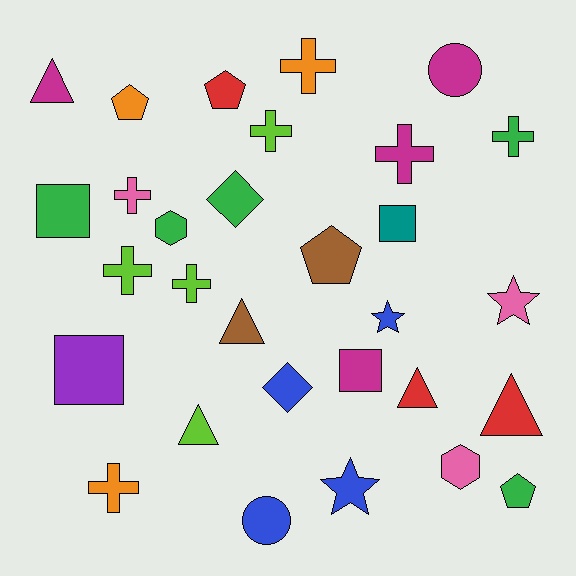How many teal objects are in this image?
There is 1 teal object.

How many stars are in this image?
There are 3 stars.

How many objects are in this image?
There are 30 objects.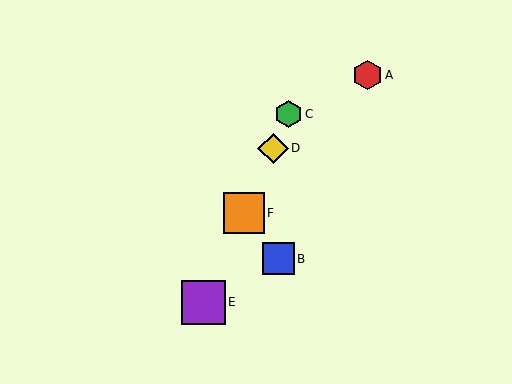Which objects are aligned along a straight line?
Objects C, D, E, F are aligned along a straight line.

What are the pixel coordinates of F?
Object F is at (244, 213).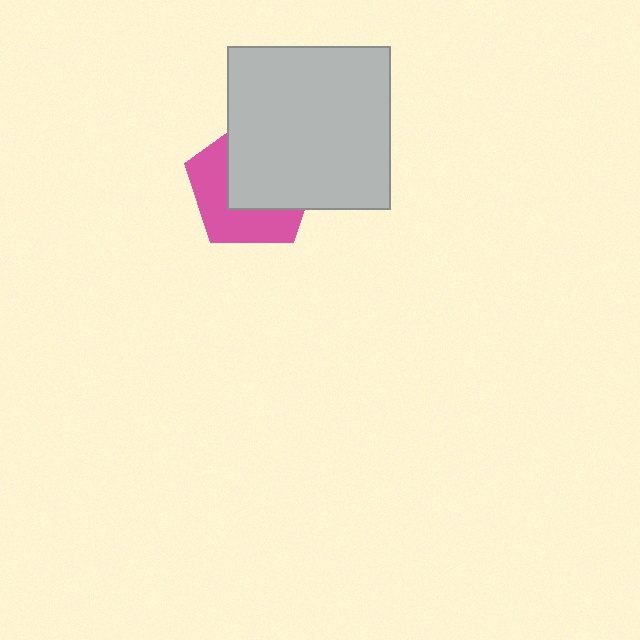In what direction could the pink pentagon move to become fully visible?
The pink pentagon could move toward the lower-left. That would shift it out from behind the light gray square entirely.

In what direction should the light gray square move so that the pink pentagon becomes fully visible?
The light gray square should move toward the upper-right. That is the shortest direction to clear the overlap and leave the pink pentagon fully visible.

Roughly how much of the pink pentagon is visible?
About half of it is visible (roughly 46%).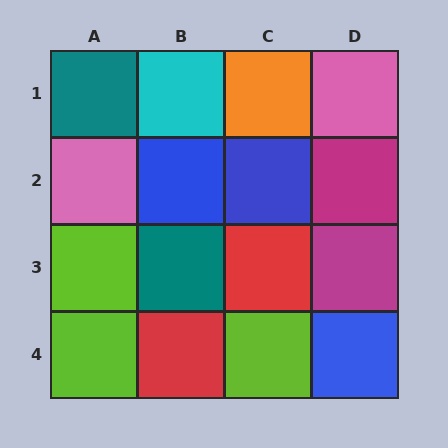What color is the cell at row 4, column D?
Blue.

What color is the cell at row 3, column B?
Teal.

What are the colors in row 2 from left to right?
Pink, blue, blue, magenta.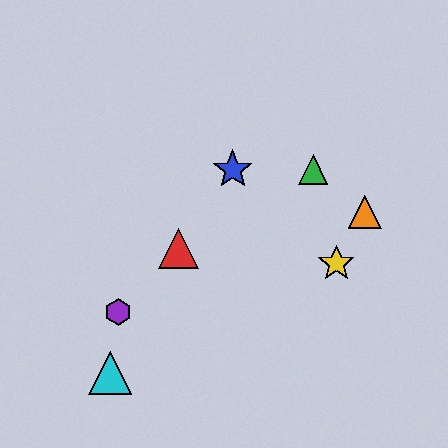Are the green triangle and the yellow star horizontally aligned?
No, the green triangle is at y≈170 and the yellow star is at y≈264.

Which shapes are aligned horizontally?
The blue star, the green triangle are aligned horizontally.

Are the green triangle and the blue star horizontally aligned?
Yes, both are at y≈170.